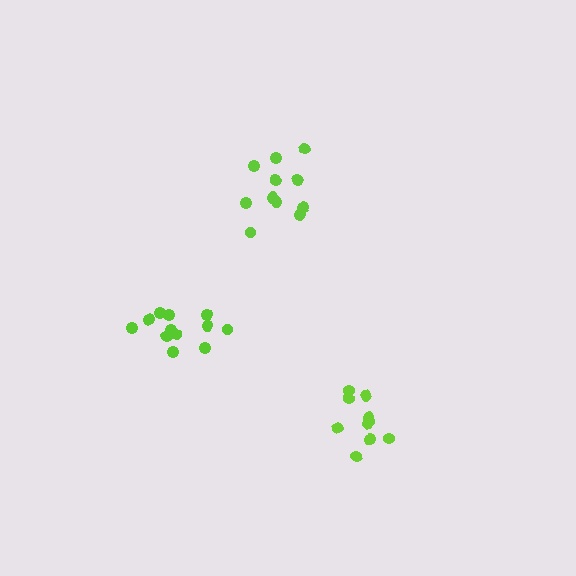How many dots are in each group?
Group 1: 11 dots, Group 2: 12 dots, Group 3: 10 dots (33 total).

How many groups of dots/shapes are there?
There are 3 groups.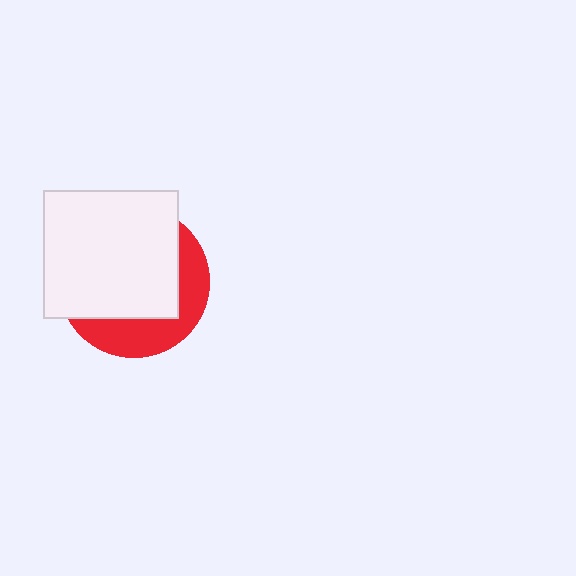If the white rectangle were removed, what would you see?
You would see the complete red circle.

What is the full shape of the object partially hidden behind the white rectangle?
The partially hidden object is a red circle.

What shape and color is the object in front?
The object in front is a white rectangle.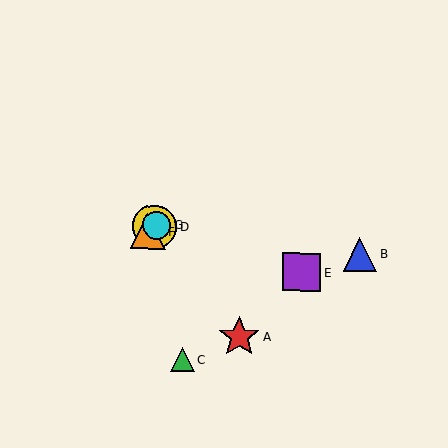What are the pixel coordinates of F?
Object F is at (148, 232).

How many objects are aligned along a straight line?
3 objects (D, F, G) are aligned along a straight line.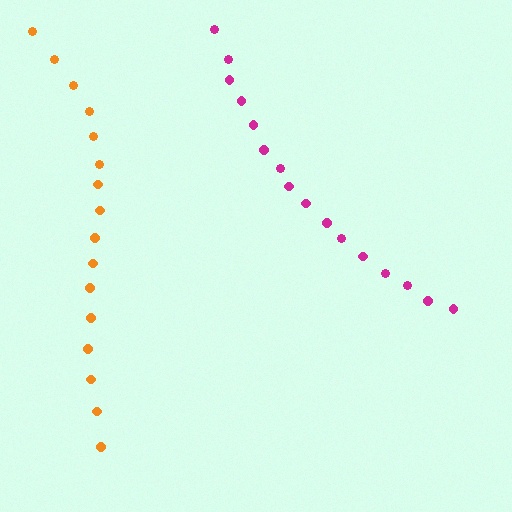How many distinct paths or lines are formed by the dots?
There are 2 distinct paths.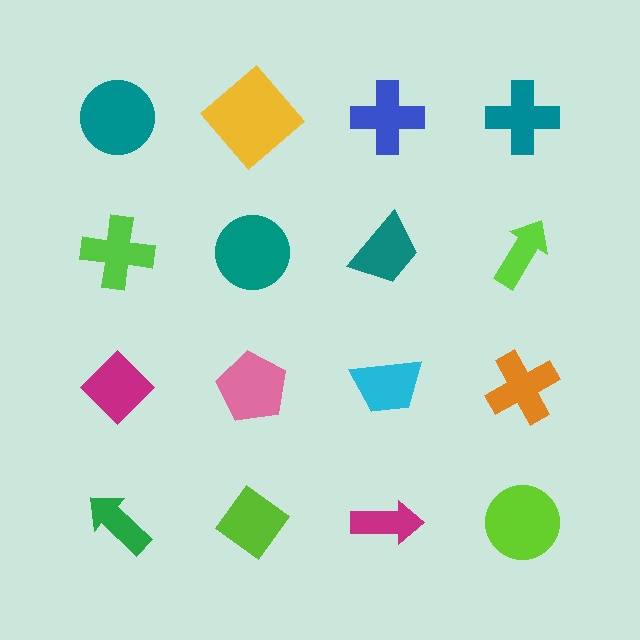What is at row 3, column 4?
An orange cross.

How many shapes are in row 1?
4 shapes.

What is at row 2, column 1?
A lime cross.